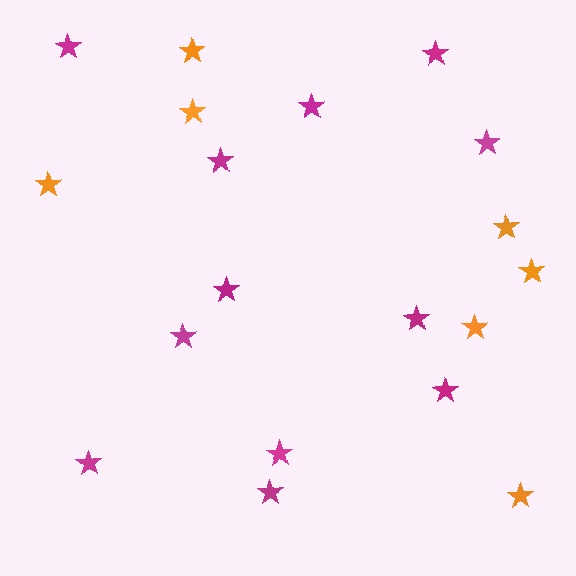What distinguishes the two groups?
There are 2 groups: one group of orange stars (7) and one group of magenta stars (12).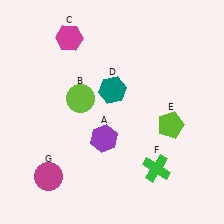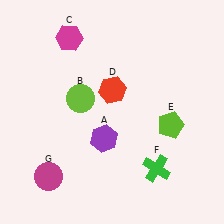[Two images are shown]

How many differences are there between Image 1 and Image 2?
There is 1 difference between the two images.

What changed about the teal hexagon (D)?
In Image 1, D is teal. In Image 2, it changed to red.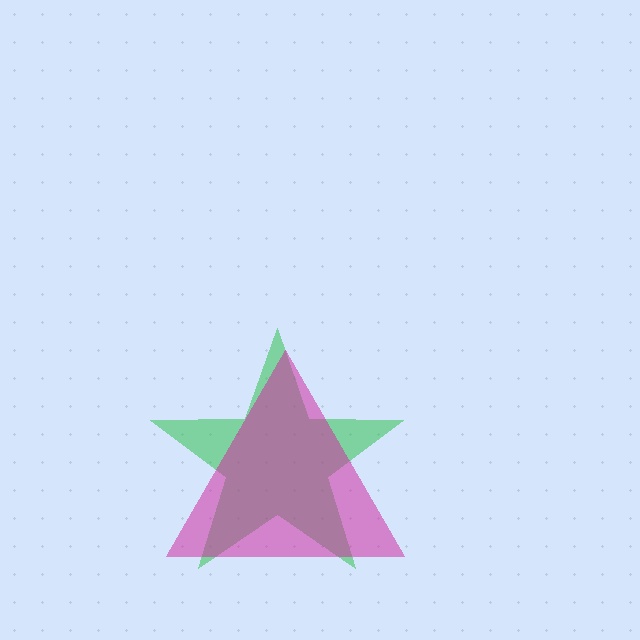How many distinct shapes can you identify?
There are 2 distinct shapes: a green star, a magenta triangle.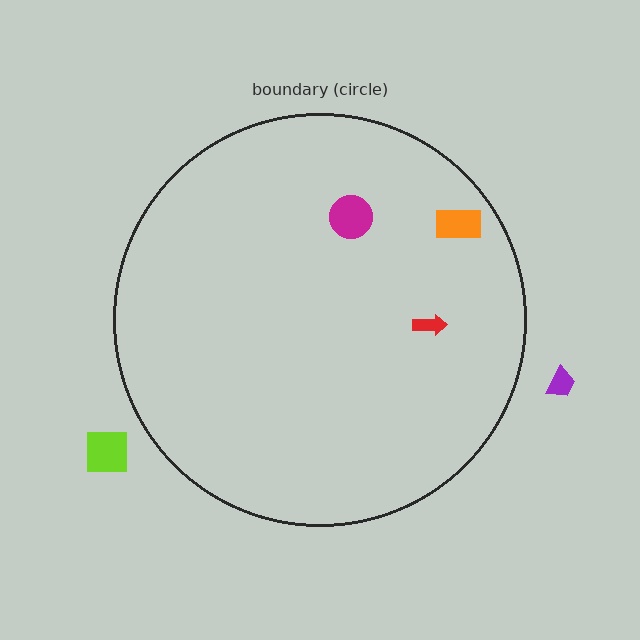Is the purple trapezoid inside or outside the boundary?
Outside.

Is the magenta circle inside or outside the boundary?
Inside.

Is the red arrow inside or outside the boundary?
Inside.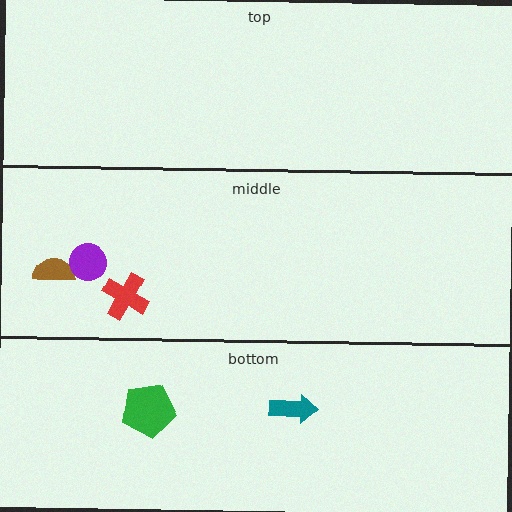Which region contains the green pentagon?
The bottom region.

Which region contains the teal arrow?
The bottom region.